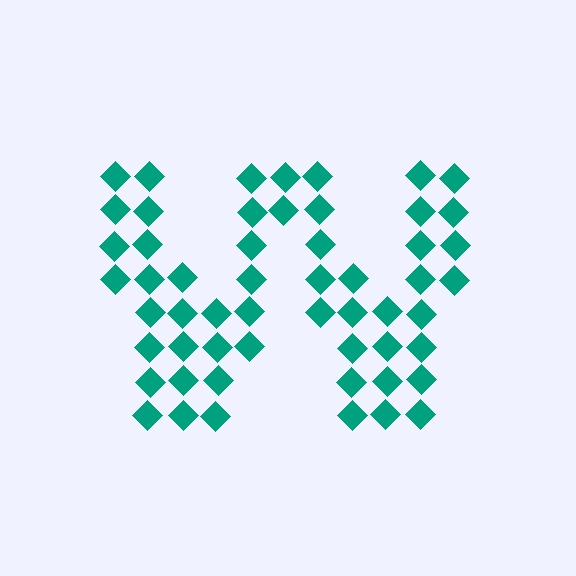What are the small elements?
The small elements are diamonds.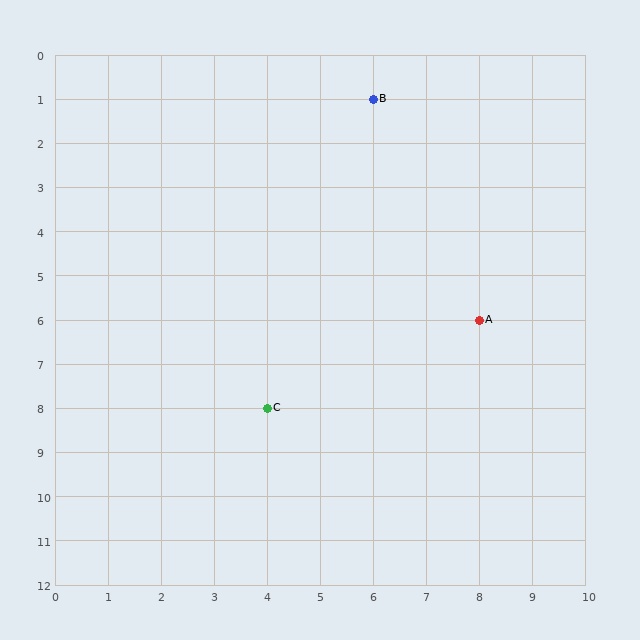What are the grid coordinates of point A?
Point A is at grid coordinates (8, 6).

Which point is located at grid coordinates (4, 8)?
Point C is at (4, 8).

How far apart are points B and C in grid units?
Points B and C are 2 columns and 7 rows apart (about 7.3 grid units diagonally).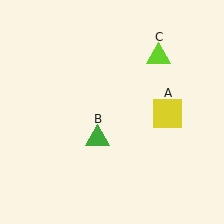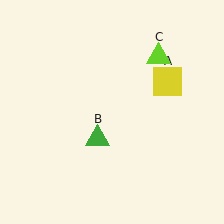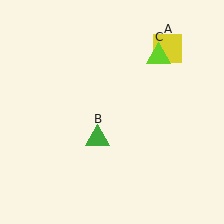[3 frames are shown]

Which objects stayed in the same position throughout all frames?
Green triangle (object B) and lime triangle (object C) remained stationary.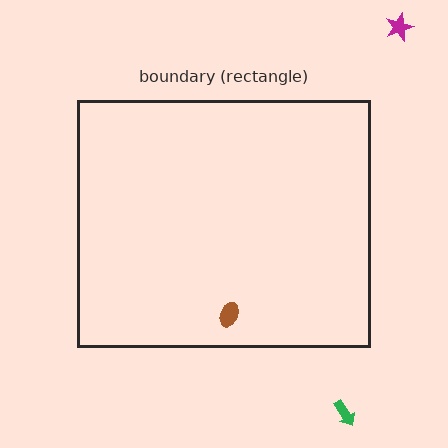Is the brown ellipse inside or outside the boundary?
Inside.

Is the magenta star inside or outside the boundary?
Outside.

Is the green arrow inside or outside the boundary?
Outside.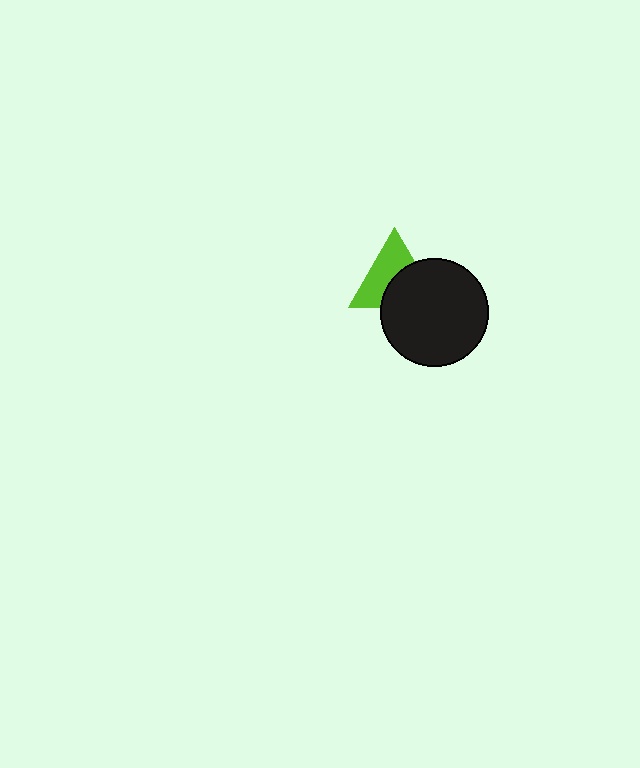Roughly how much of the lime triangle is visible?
About half of it is visible (roughly 55%).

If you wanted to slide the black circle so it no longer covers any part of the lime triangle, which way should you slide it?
Slide it toward the lower-right — that is the most direct way to separate the two shapes.